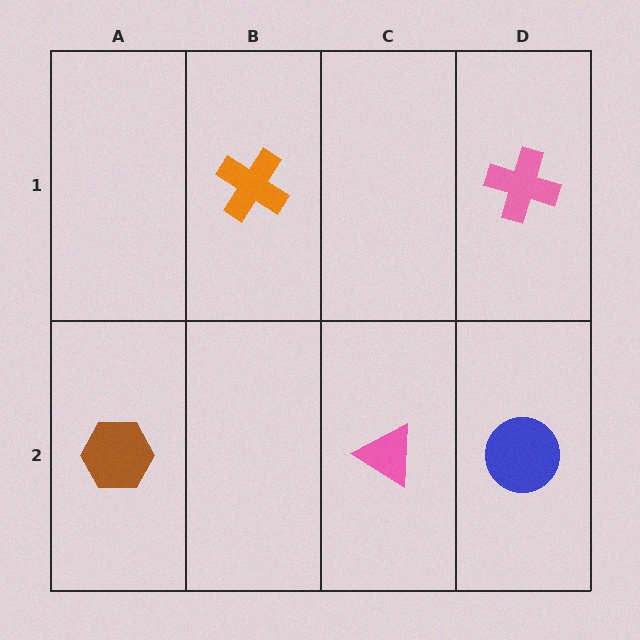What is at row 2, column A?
A brown hexagon.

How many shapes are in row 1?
2 shapes.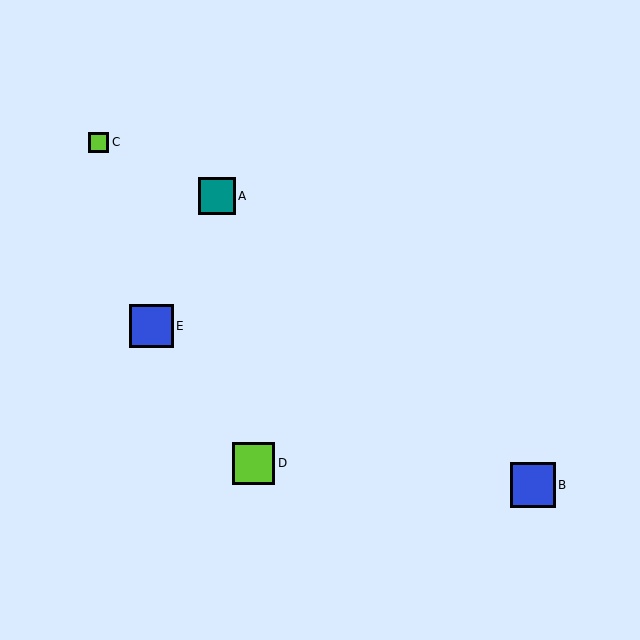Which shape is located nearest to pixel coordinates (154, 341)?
The blue square (labeled E) at (151, 326) is nearest to that location.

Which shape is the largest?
The blue square (labeled B) is the largest.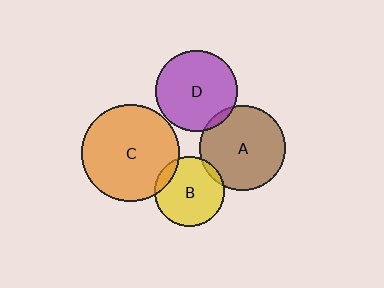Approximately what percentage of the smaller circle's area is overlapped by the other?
Approximately 5%.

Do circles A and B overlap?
Yes.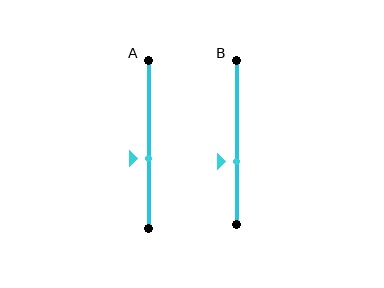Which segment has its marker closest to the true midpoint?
Segment A has its marker closest to the true midpoint.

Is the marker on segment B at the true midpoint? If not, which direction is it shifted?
No, the marker on segment B is shifted downward by about 12% of the segment length.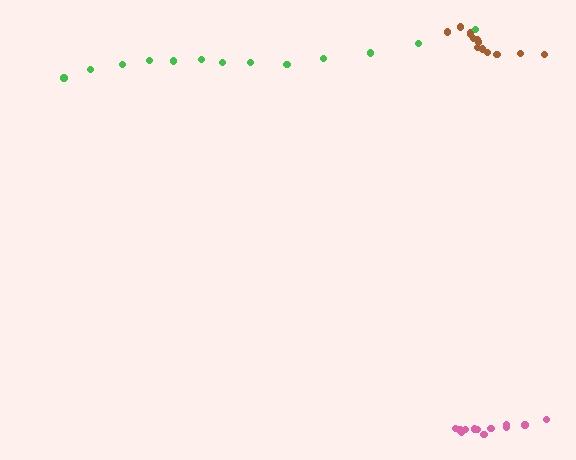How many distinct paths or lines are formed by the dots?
There are 3 distinct paths.